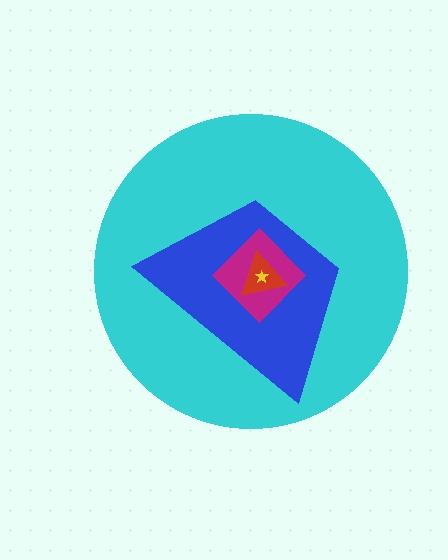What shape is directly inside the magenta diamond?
The red triangle.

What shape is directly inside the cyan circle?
The blue trapezoid.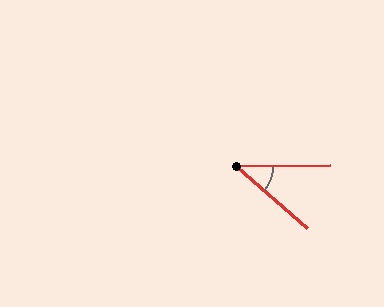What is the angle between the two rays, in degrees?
Approximately 42 degrees.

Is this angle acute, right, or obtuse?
It is acute.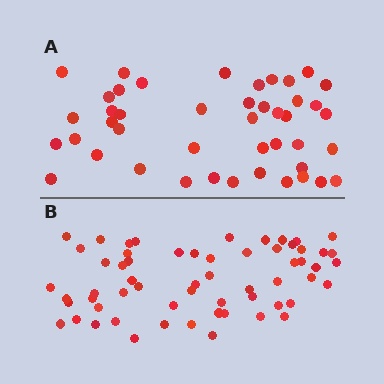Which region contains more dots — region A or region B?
Region B (the bottom region) has more dots.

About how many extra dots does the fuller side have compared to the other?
Region B has approximately 15 more dots than region A.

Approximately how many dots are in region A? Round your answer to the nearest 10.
About 40 dots. (The exact count is 44, which rounds to 40.)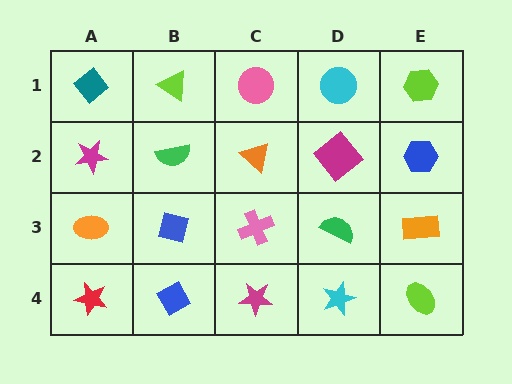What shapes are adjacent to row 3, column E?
A blue hexagon (row 2, column E), a lime ellipse (row 4, column E), a green semicircle (row 3, column D).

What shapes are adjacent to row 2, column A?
A teal diamond (row 1, column A), an orange ellipse (row 3, column A), a green semicircle (row 2, column B).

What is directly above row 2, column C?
A pink circle.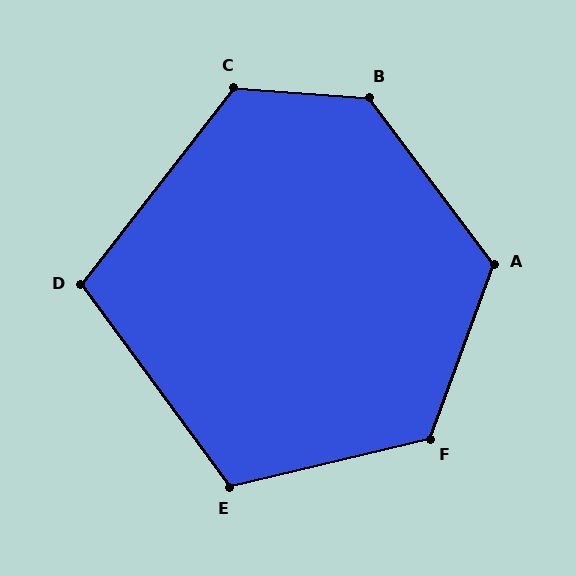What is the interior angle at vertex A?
Approximately 123 degrees (obtuse).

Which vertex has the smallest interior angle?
D, at approximately 106 degrees.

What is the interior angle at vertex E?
Approximately 113 degrees (obtuse).